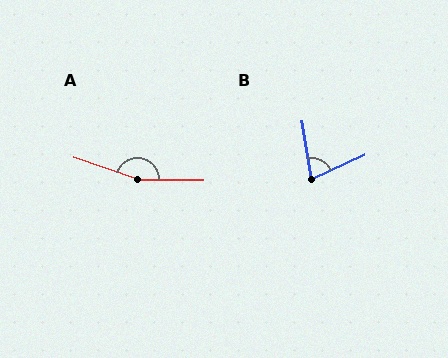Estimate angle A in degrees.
Approximately 161 degrees.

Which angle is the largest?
A, at approximately 161 degrees.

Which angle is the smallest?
B, at approximately 74 degrees.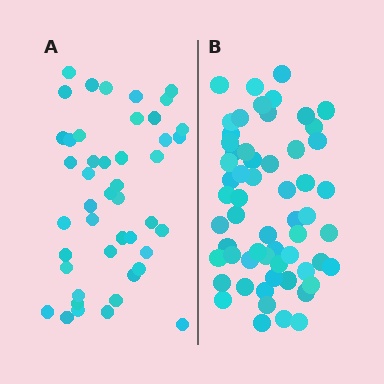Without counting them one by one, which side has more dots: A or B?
Region B (the right region) has more dots.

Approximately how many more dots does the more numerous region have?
Region B has approximately 15 more dots than region A.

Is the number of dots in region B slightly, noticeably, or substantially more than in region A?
Region B has noticeably more, but not dramatically so. The ratio is roughly 1.3 to 1.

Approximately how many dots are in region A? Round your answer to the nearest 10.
About 40 dots. (The exact count is 45, which rounds to 40.)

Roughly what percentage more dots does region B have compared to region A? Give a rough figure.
About 30% more.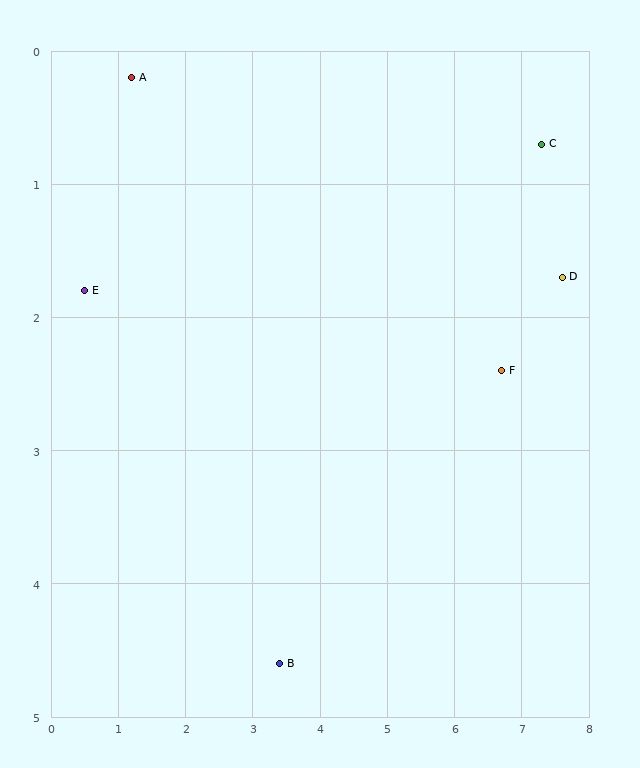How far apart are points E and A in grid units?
Points E and A are about 1.7 grid units apart.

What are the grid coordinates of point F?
Point F is at approximately (6.7, 2.4).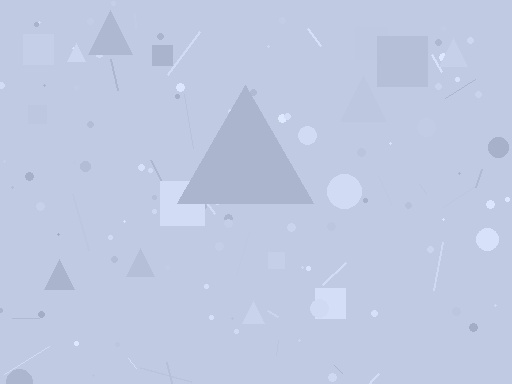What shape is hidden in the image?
A triangle is hidden in the image.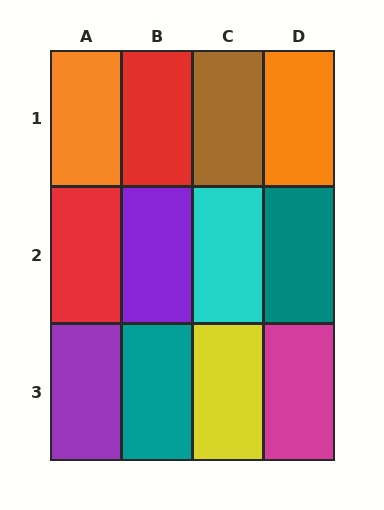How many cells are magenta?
1 cell is magenta.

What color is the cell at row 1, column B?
Red.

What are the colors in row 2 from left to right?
Red, purple, cyan, teal.